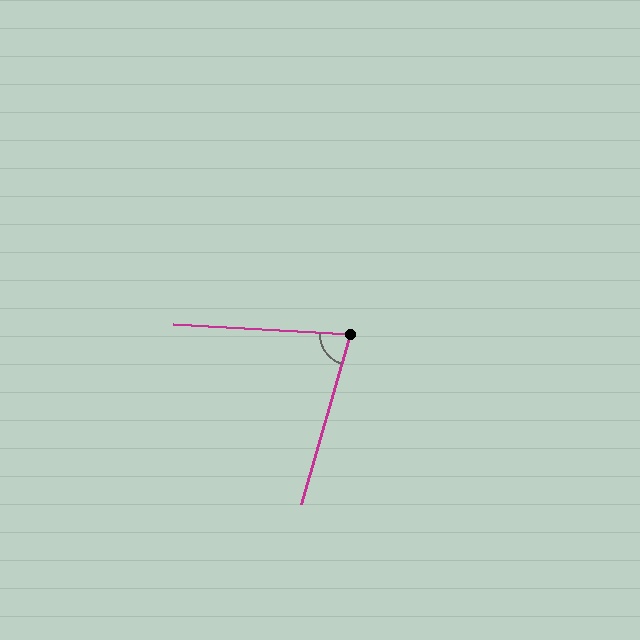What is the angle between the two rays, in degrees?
Approximately 77 degrees.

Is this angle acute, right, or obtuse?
It is acute.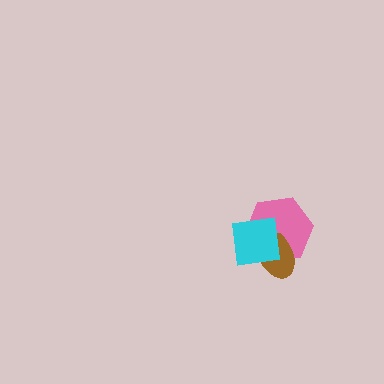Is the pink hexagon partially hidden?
Yes, it is partially covered by another shape.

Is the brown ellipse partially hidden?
Yes, it is partially covered by another shape.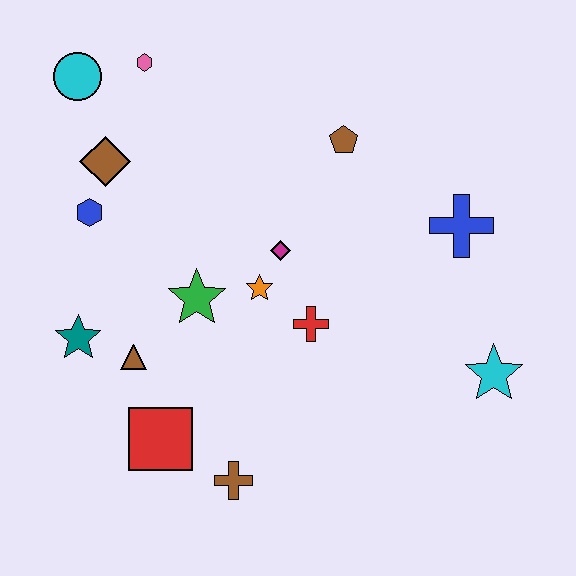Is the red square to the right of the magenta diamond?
No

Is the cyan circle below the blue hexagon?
No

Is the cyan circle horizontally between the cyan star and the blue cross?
No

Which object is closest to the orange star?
The magenta diamond is closest to the orange star.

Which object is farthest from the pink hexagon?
The cyan star is farthest from the pink hexagon.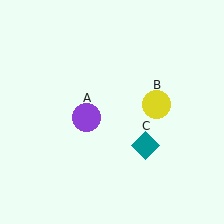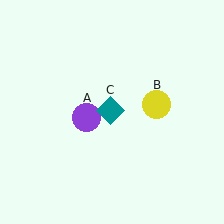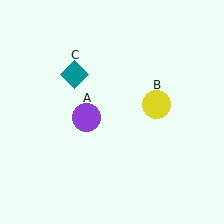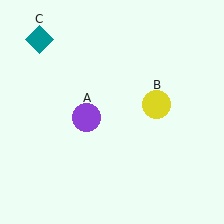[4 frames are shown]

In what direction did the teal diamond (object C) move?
The teal diamond (object C) moved up and to the left.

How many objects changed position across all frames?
1 object changed position: teal diamond (object C).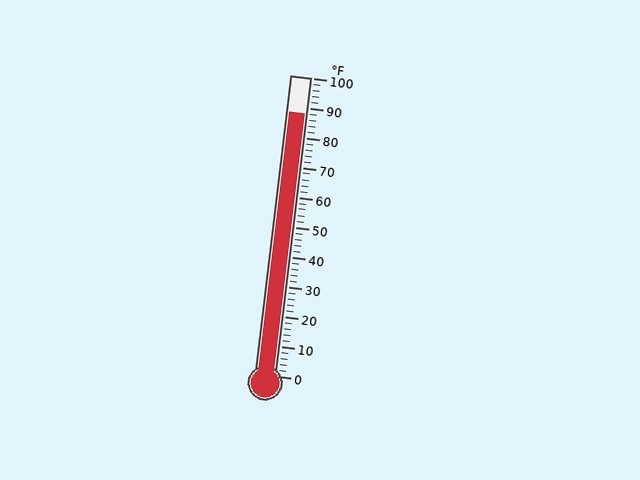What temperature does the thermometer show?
The thermometer shows approximately 88°F.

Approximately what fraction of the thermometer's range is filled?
The thermometer is filled to approximately 90% of its range.